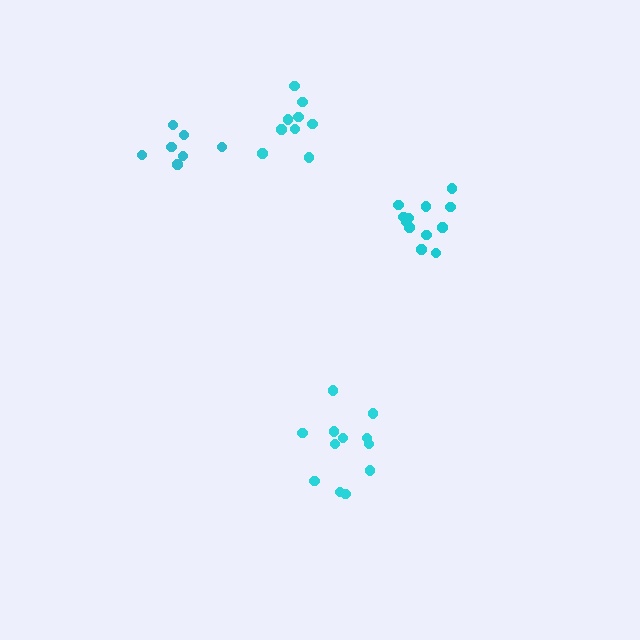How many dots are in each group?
Group 1: 7 dots, Group 2: 9 dots, Group 3: 12 dots, Group 4: 12 dots (40 total).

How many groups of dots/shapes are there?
There are 4 groups.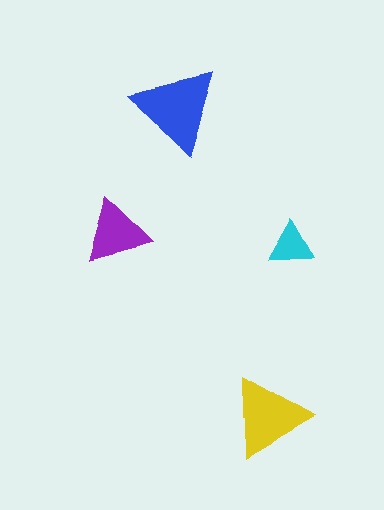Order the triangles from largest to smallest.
the blue one, the yellow one, the purple one, the cyan one.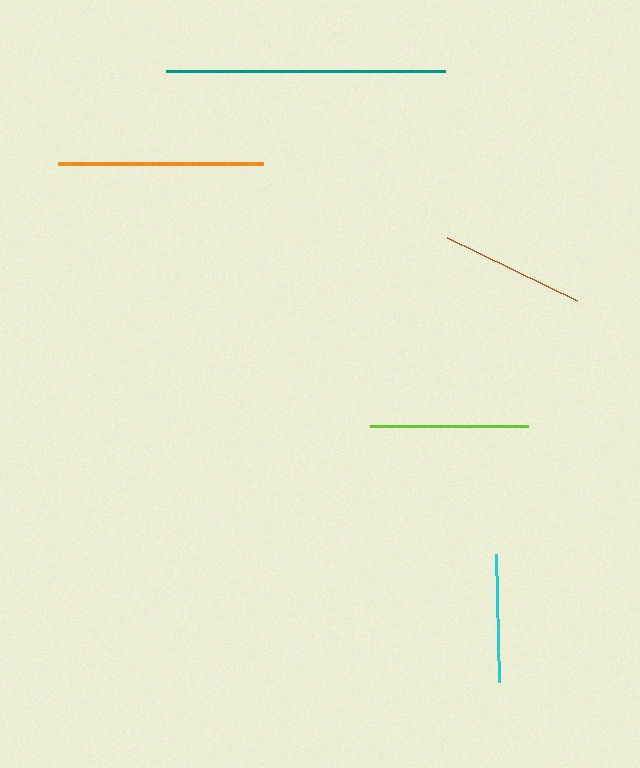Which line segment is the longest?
The teal line is the longest at approximately 279 pixels.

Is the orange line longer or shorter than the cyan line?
The orange line is longer than the cyan line.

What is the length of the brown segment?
The brown segment is approximately 145 pixels long.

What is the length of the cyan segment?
The cyan segment is approximately 129 pixels long.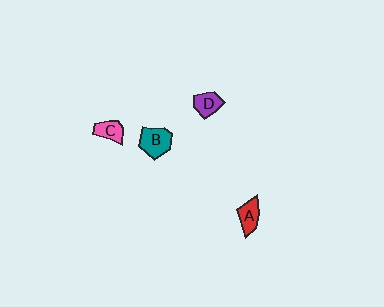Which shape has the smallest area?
Shape C (pink).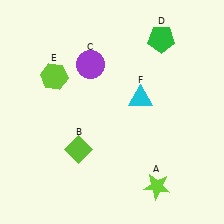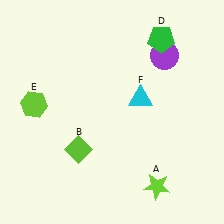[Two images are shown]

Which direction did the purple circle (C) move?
The purple circle (C) moved right.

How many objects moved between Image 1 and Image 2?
2 objects moved between the two images.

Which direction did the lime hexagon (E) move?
The lime hexagon (E) moved down.